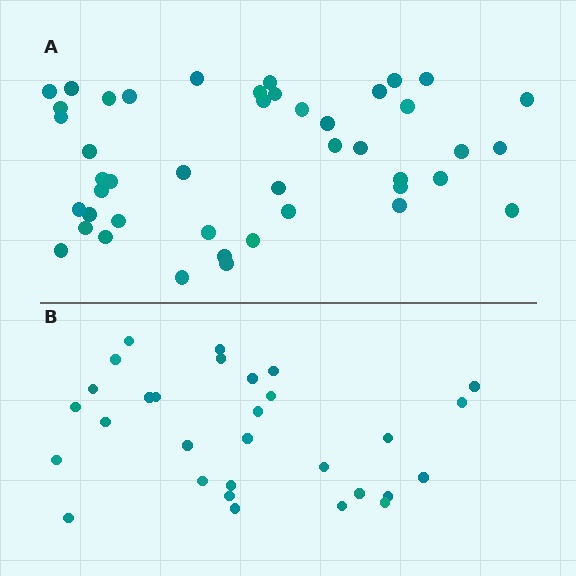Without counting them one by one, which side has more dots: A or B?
Region A (the top region) has more dots.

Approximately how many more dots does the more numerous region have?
Region A has approximately 15 more dots than region B.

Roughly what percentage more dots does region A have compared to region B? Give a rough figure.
About 50% more.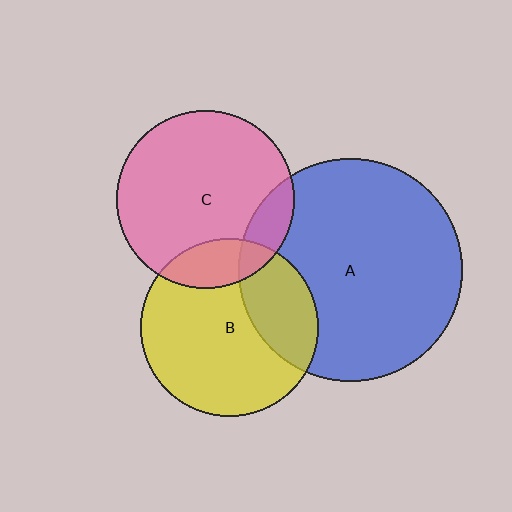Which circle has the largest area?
Circle A (blue).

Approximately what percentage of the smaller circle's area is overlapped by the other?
Approximately 30%.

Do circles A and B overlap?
Yes.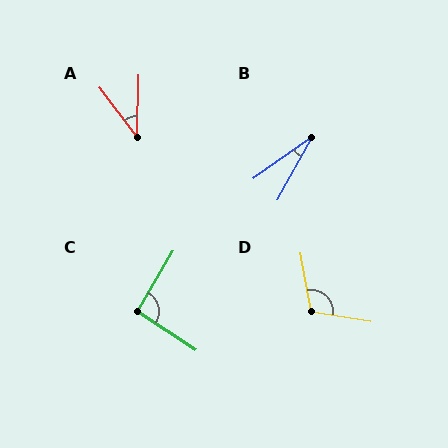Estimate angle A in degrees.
Approximately 39 degrees.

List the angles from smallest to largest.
B (26°), A (39°), C (93°), D (109°).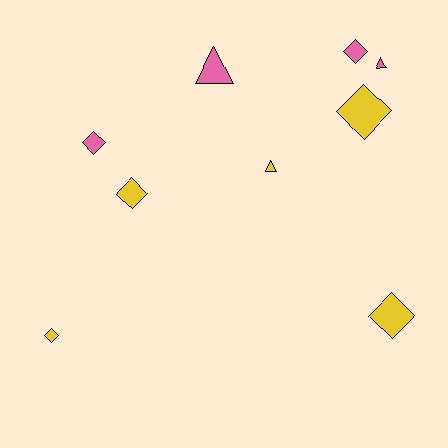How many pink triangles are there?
There are 2 pink triangles.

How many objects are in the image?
There are 9 objects.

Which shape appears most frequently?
Diamond, with 6 objects.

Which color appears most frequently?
Yellow, with 5 objects.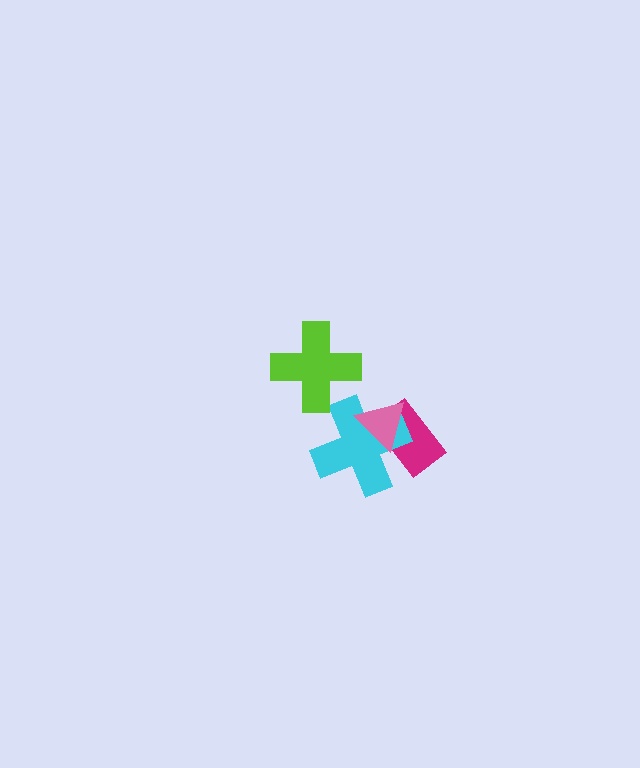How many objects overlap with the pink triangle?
2 objects overlap with the pink triangle.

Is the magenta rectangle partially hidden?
Yes, it is partially covered by another shape.